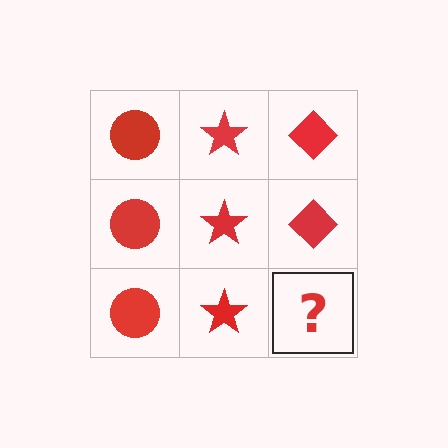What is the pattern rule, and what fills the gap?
The rule is that each column has a consistent shape. The gap should be filled with a red diamond.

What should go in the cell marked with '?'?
The missing cell should contain a red diamond.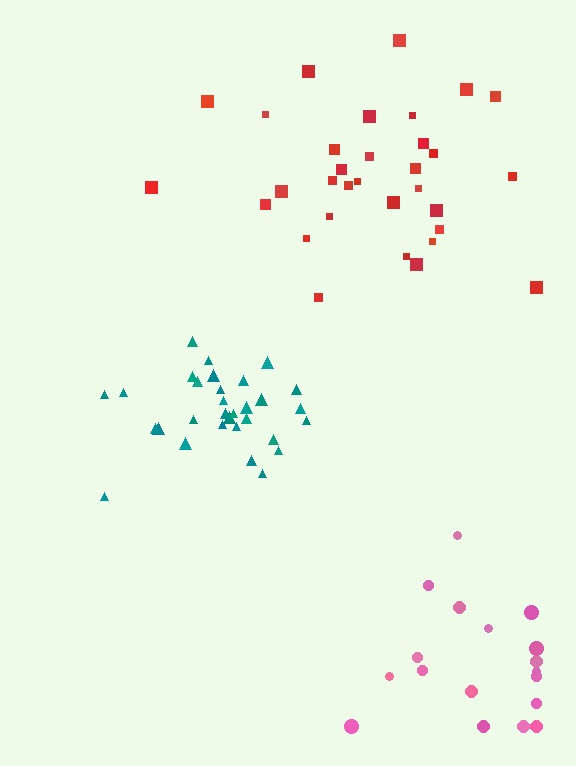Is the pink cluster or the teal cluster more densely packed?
Teal.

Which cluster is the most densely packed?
Teal.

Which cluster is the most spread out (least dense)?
Pink.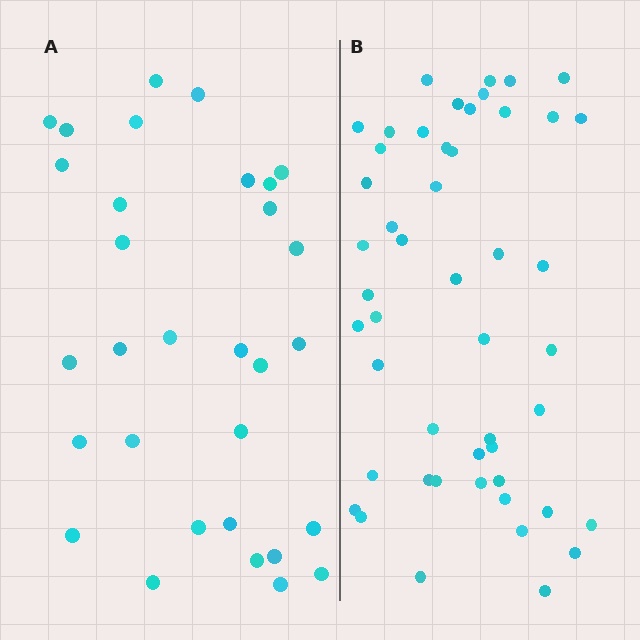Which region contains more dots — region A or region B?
Region B (the right region) has more dots.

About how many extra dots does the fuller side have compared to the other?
Region B has approximately 20 more dots than region A.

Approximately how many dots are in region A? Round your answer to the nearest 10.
About 30 dots. (The exact count is 31, which rounds to 30.)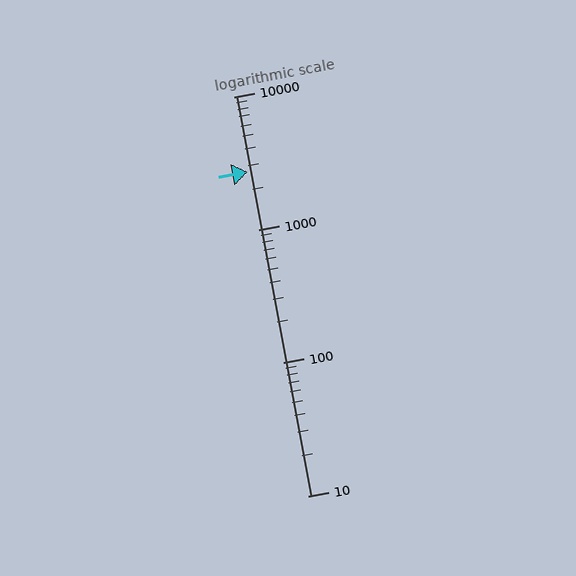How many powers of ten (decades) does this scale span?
The scale spans 3 decades, from 10 to 10000.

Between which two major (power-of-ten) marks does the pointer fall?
The pointer is between 1000 and 10000.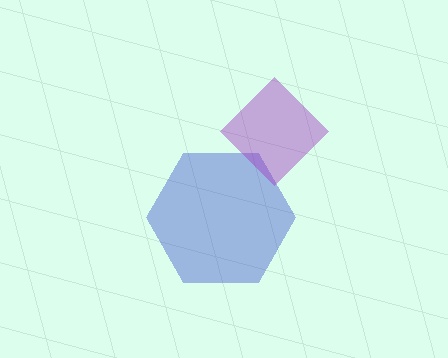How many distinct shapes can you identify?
There are 2 distinct shapes: a blue hexagon, a purple diamond.